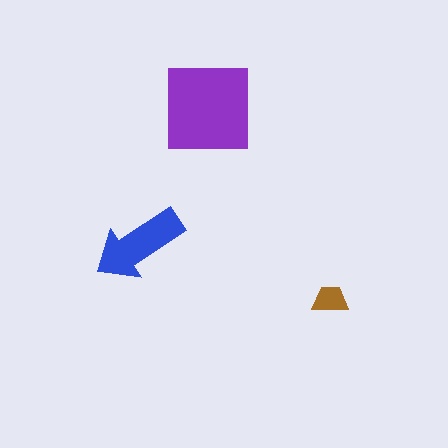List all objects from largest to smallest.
The purple square, the blue arrow, the brown trapezoid.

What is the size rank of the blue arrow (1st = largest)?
2nd.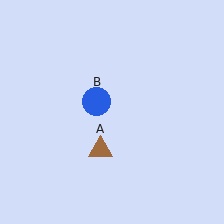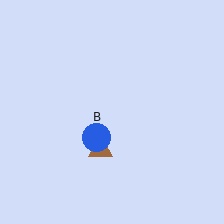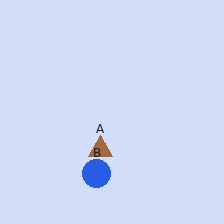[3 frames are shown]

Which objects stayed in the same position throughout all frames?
Brown triangle (object A) remained stationary.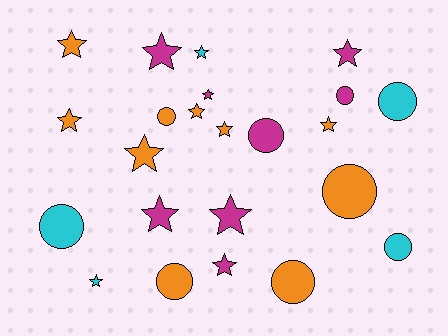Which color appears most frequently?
Orange, with 10 objects.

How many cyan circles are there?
There are 3 cyan circles.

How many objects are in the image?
There are 23 objects.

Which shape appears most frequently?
Star, with 14 objects.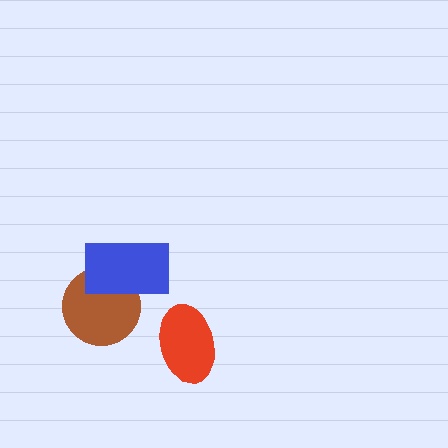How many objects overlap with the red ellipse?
0 objects overlap with the red ellipse.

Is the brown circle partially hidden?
Yes, it is partially covered by another shape.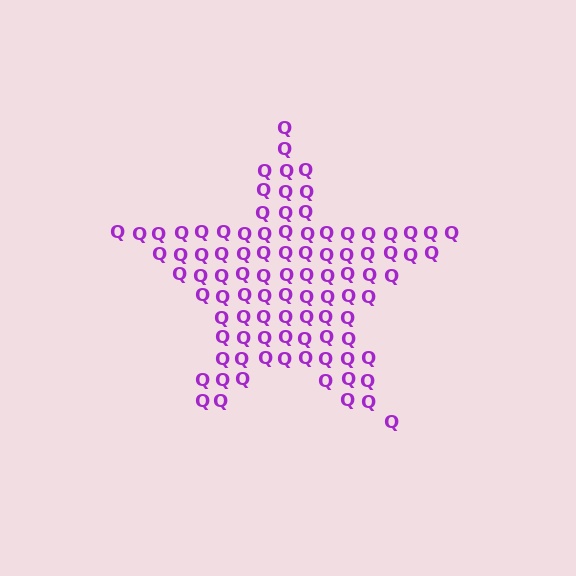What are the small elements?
The small elements are letter Q's.